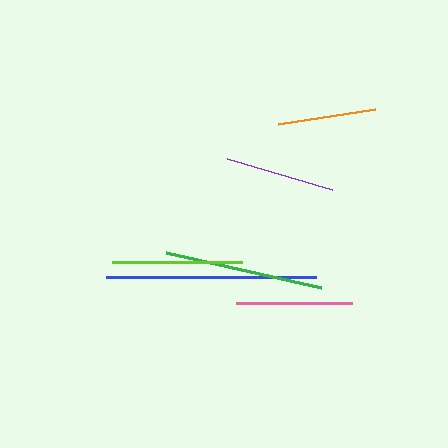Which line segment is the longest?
The blue line is the longest at approximately 210 pixels.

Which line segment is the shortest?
The orange line is the shortest at approximately 99 pixels.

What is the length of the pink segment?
The pink segment is approximately 115 pixels long.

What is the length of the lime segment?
The lime segment is approximately 131 pixels long.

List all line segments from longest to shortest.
From longest to shortest: blue, green, lime, pink, purple, orange.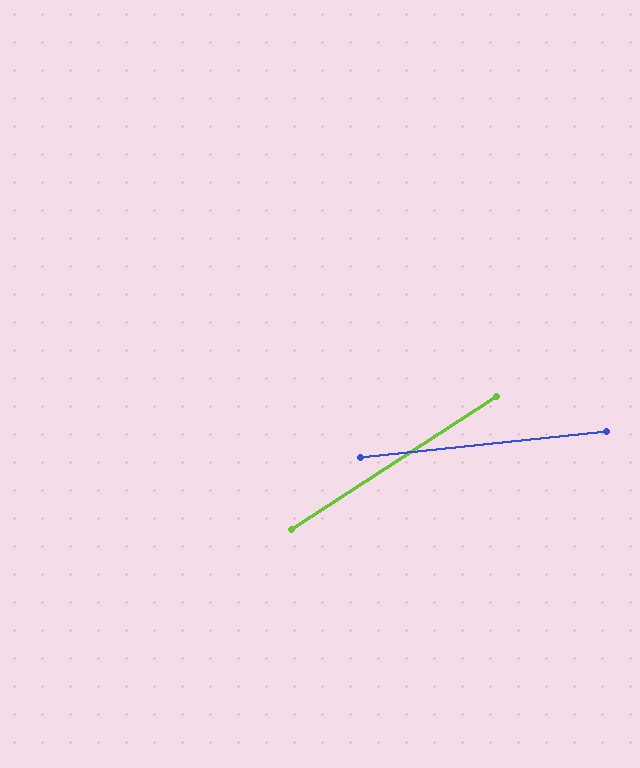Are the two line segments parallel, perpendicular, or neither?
Neither parallel nor perpendicular — they differ by about 27°.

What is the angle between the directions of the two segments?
Approximately 27 degrees.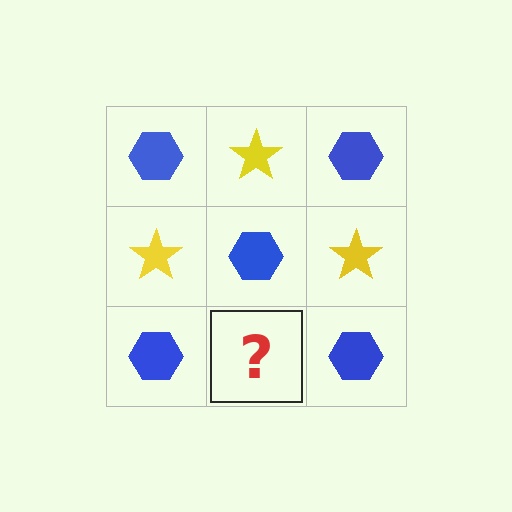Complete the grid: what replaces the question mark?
The question mark should be replaced with a yellow star.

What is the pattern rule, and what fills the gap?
The rule is that it alternates blue hexagon and yellow star in a checkerboard pattern. The gap should be filled with a yellow star.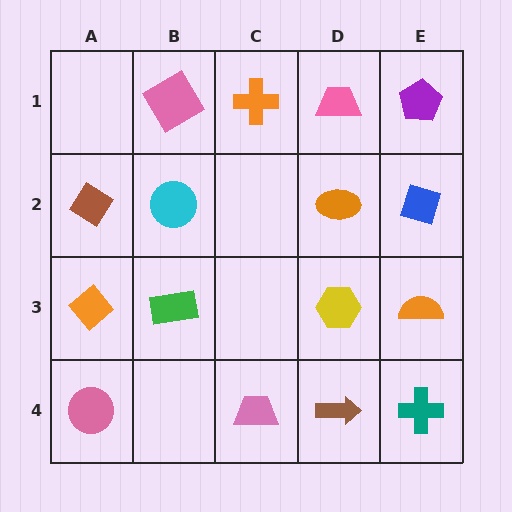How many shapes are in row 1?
4 shapes.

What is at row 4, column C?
A pink trapezoid.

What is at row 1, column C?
An orange cross.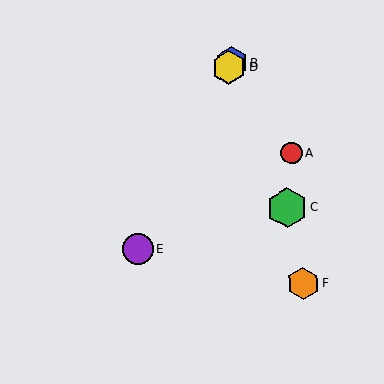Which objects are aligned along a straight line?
Objects B, D, E are aligned along a straight line.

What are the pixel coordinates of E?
Object E is at (137, 249).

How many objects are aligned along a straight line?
3 objects (B, D, E) are aligned along a straight line.